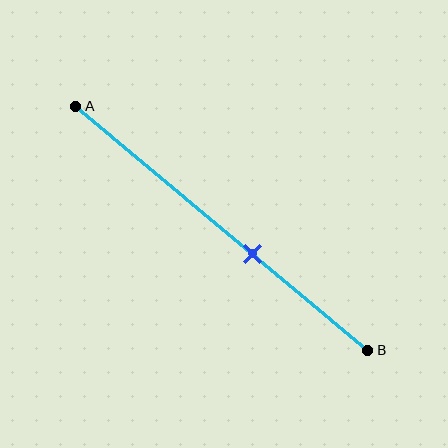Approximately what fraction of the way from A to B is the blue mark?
The blue mark is approximately 60% of the way from A to B.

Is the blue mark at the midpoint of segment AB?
No, the mark is at about 60% from A, not at the 50% midpoint.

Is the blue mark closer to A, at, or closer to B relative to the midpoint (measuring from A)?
The blue mark is closer to point B than the midpoint of segment AB.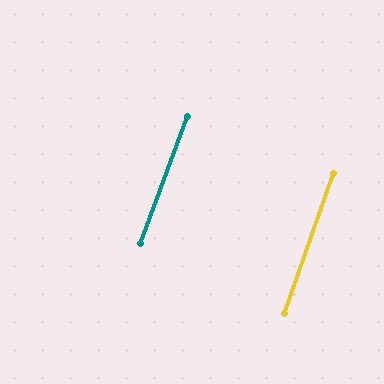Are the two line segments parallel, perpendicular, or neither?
Parallel — their directions differ by only 1.4°.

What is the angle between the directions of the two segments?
Approximately 1 degree.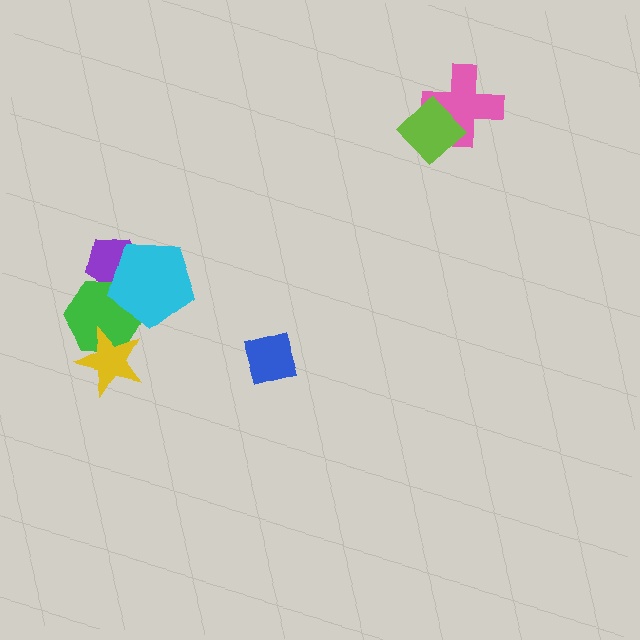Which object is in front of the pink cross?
The lime diamond is in front of the pink cross.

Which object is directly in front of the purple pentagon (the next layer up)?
The green hexagon is directly in front of the purple pentagon.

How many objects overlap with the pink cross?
1 object overlaps with the pink cross.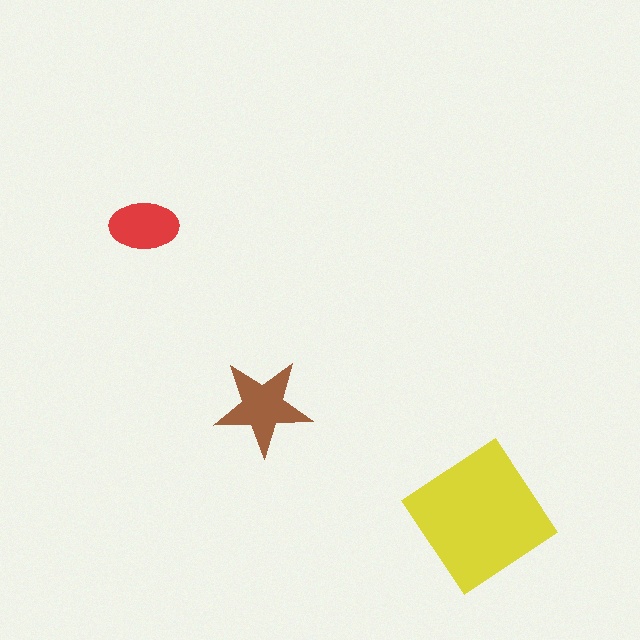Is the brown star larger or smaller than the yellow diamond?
Smaller.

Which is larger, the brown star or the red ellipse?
The brown star.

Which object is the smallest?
The red ellipse.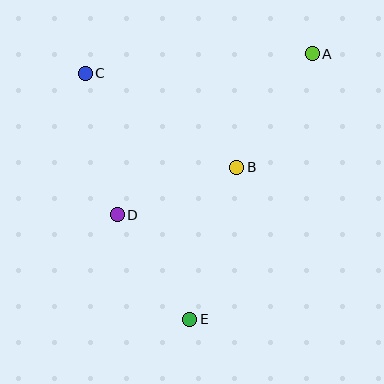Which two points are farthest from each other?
Points A and E are farthest from each other.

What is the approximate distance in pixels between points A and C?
The distance between A and C is approximately 228 pixels.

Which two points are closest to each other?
Points D and E are closest to each other.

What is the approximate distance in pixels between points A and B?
The distance between A and B is approximately 136 pixels.